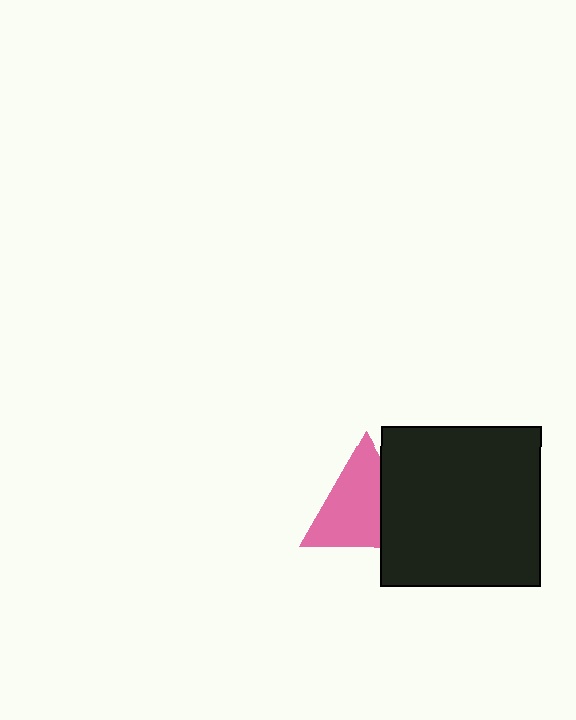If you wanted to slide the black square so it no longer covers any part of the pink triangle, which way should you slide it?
Slide it right — that is the most direct way to separate the two shapes.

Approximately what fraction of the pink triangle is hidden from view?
Roughly 31% of the pink triangle is hidden behind the black square.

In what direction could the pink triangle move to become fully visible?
The pink triangle could move left. That would shift it out from behind the black square entirely.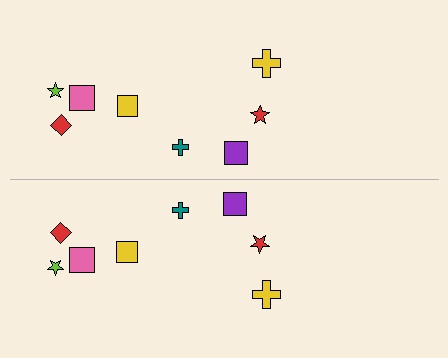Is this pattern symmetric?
Yes, this pattern has bilateral (reflection) symmetry.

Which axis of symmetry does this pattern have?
The pattern has a horizontal axis of symmetry running through the center of the image.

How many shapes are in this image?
There are 16 shapes in this image.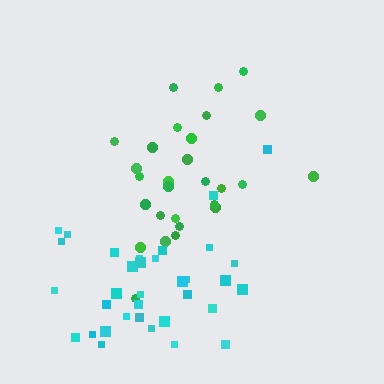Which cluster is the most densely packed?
Green.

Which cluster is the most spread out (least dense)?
Cyan.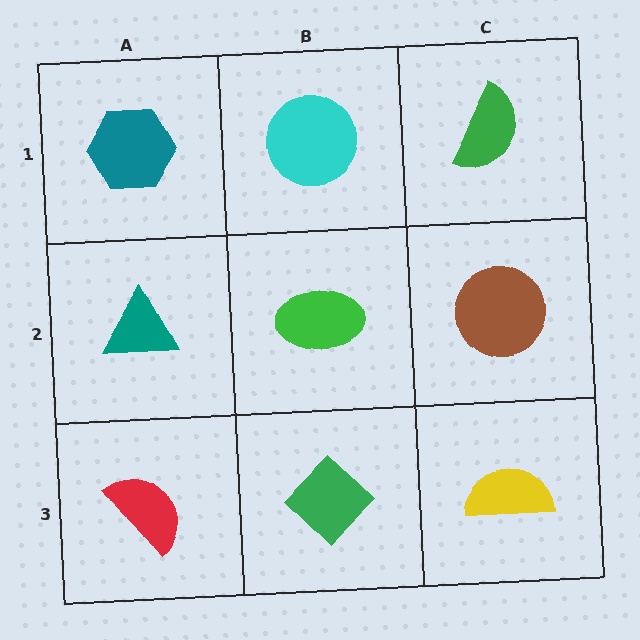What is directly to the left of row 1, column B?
A teal hexagon.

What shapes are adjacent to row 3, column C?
A brown circle (row 2, column C), a green diamond (row 3, column B).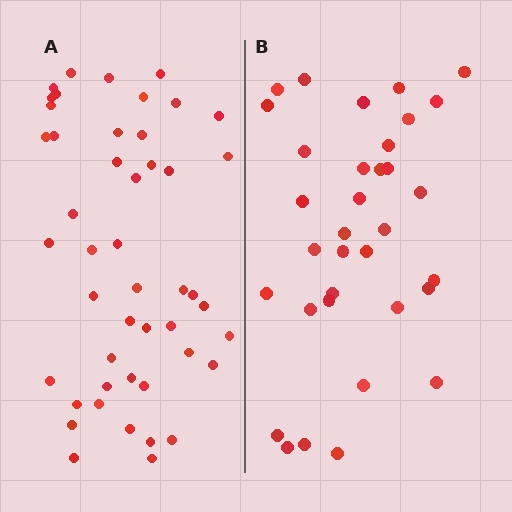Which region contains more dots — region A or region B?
Region A (the left region) has more dots.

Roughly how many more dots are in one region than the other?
Region A has approximately 15 more dots than region B.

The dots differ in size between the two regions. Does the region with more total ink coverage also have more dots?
No. Region B has more total ink coverage because its dots are larger, but region A actually contains more individual dots. Total area can be misleading — the number of items is what matters here.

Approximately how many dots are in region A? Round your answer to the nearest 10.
About 50 dots. (The exact count is 47, which rounds to 50.)